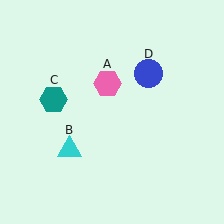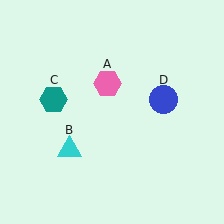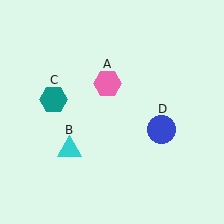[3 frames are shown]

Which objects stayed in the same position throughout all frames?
Pink hexagon (object A) and cyan triangle (object B) and teal hexagon (object C) remained stationary.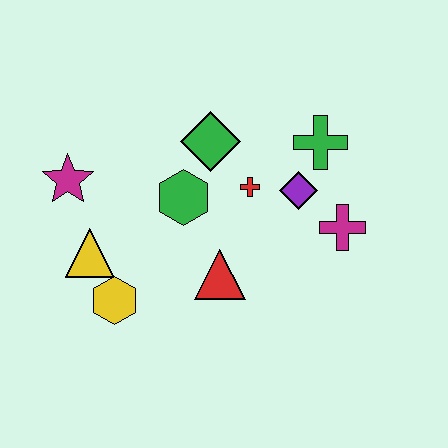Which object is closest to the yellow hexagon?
The yellow triangle is closest to the yellow hexagon.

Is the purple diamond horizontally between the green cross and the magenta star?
Yes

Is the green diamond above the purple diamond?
Yes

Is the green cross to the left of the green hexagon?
No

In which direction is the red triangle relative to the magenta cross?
The red triangle is to the left of the magenta cross.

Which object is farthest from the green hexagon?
The magenta cross is farthest from the green hexagon.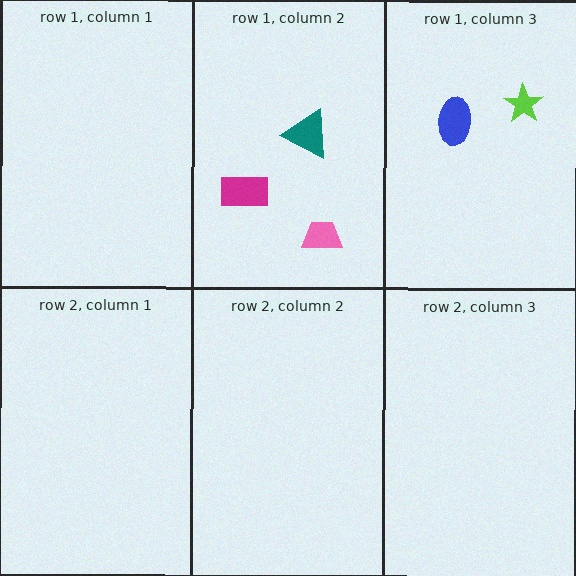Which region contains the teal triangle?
The row 1, column 2 region.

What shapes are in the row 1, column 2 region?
The magenta rectangle, the pink trapezoid, the teal triangle.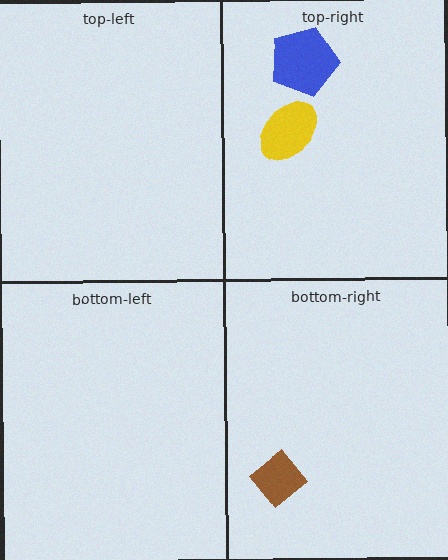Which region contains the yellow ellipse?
The top-right region.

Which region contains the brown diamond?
The bottom-right region.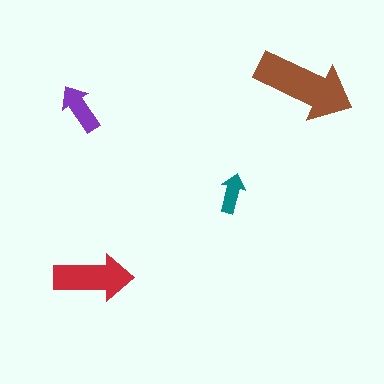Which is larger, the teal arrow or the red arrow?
The red one.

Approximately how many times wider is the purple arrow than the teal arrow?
About 1.5 times wider.